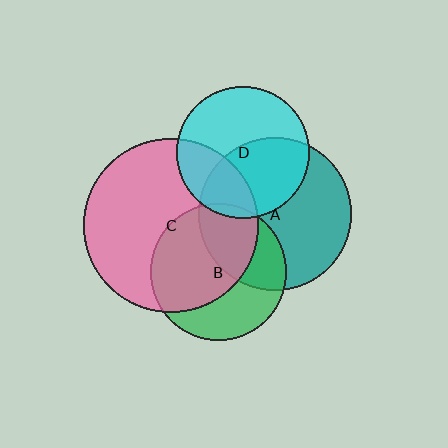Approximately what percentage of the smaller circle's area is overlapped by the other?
Approximately 30%.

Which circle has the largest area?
Circle C (pink).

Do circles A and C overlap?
Yes.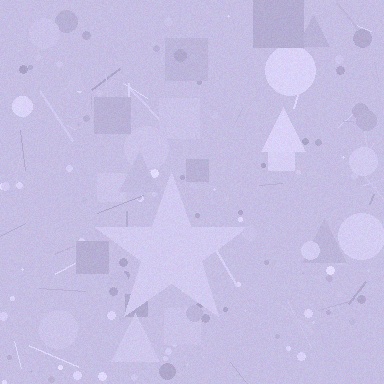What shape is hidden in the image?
A star is hidden in the image.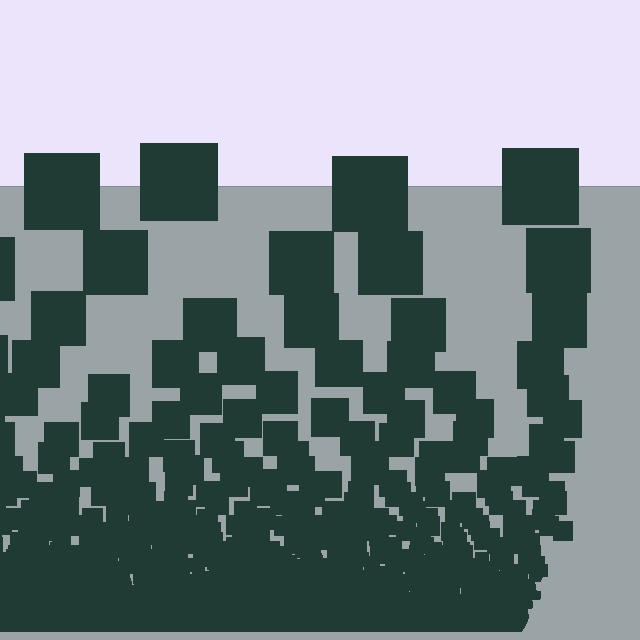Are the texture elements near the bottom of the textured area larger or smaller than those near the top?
Smaller. The gradient is inverted — elements near the bottom are smaller and denser.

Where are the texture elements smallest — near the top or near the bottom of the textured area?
Near the bottom.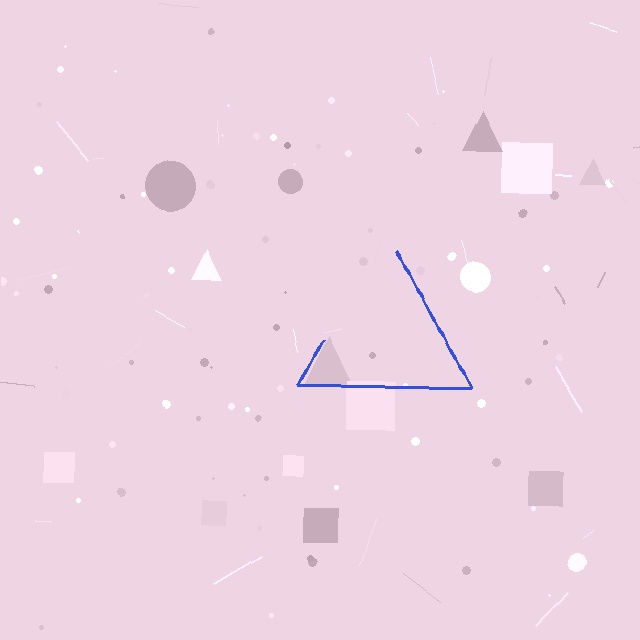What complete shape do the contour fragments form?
The contour fragments form a triangle.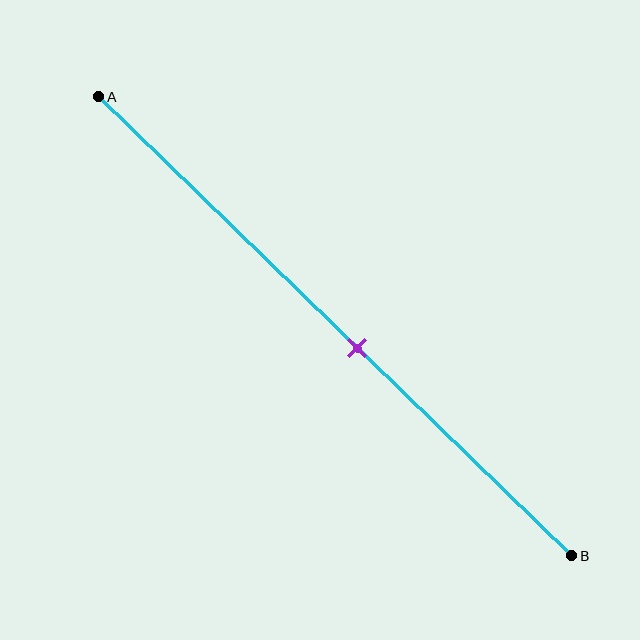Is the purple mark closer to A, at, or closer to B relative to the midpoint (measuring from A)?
The purple mark is closer to point B than the midpoint of segment AB.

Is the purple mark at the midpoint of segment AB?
No, the mark is at about 55% from A, not at the 50% midpoint.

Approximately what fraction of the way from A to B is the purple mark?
The purple mark is approximately 55% of the way from A to B.